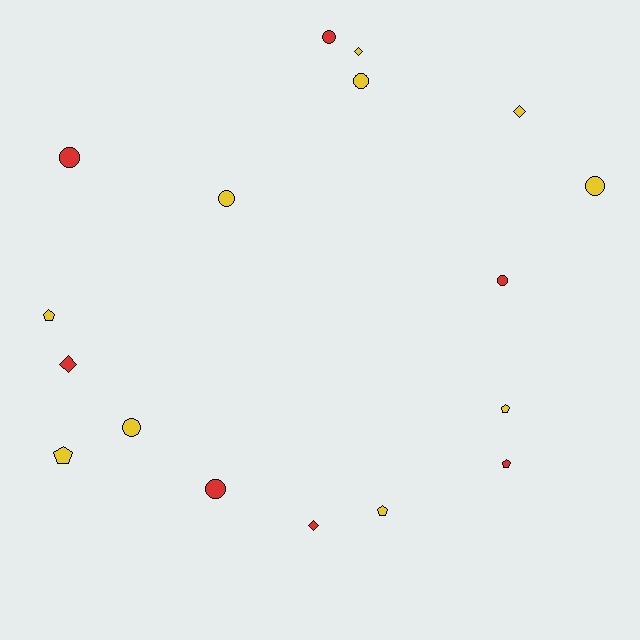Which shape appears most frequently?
Circle, with 8 objects.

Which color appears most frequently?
Yellow, with 10 objects.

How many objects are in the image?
There are 17 objects.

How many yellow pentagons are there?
There are 4 yellow pentagons.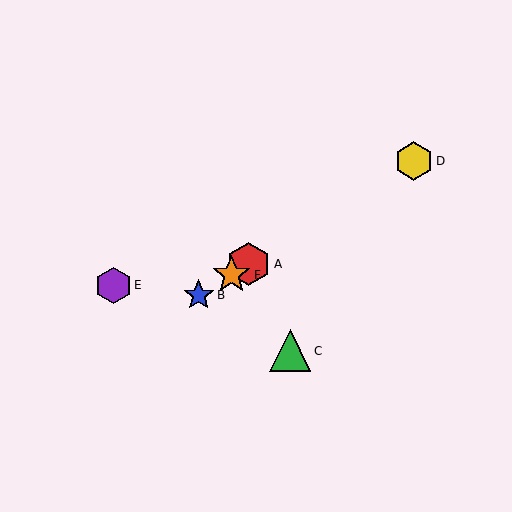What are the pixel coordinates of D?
Object D is at (414, 161).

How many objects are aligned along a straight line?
4 objects (A, B, D, F) are aligned along a straight line.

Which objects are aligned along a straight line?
Objects A, B, D, F are aligned along a straight line.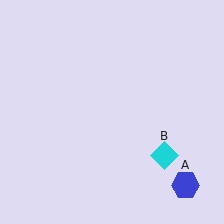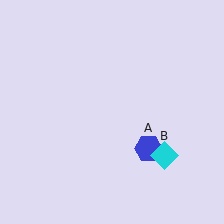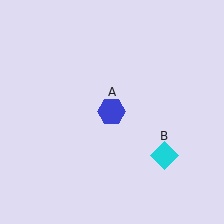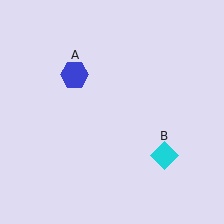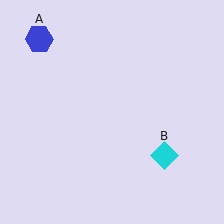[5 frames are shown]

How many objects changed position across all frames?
1 object changed position: blue hexagon (object A).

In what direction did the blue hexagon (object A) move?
The blue hexagon (object A) moved up and to the left.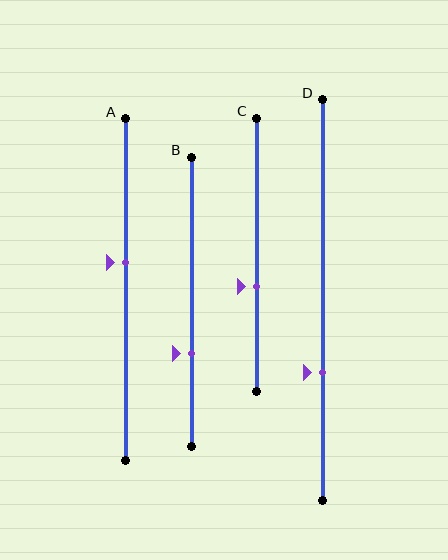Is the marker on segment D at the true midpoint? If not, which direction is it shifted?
No, the marker on segment D is shifted downward by about 18% of the segment length.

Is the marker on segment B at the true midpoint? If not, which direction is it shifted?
No, the marker on segment B is shifted downward by about 18% of the segment length.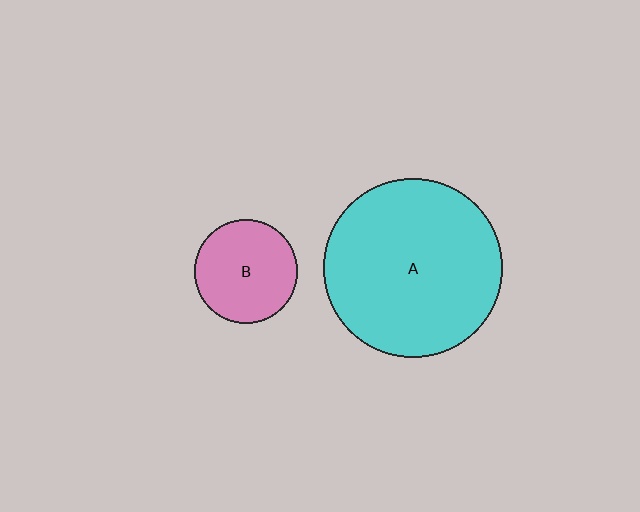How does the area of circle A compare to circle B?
Approximately 3.0 times.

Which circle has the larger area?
Circle A (cyan).